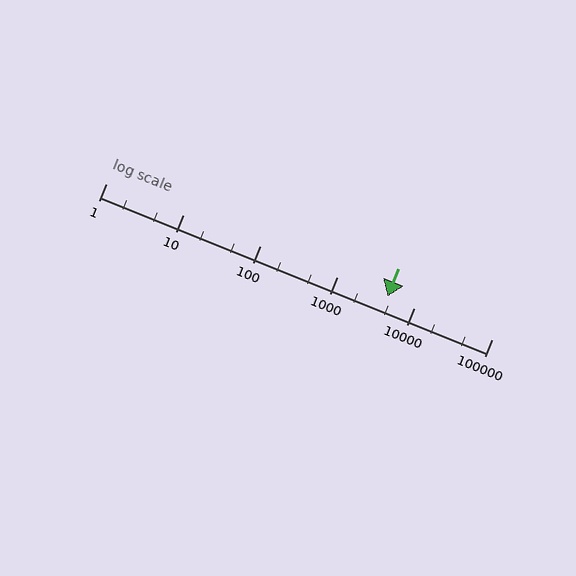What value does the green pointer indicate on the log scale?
The pointer indicates approximately 4400.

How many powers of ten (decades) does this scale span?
The scale spans 5 decades, from 1 to 100000.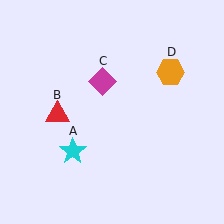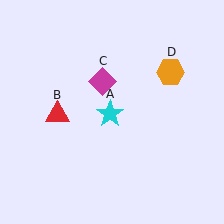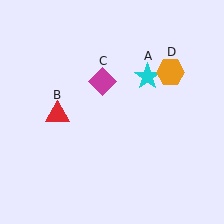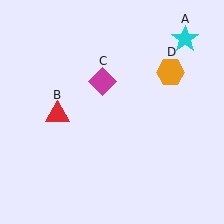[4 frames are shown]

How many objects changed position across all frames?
1 object changed position: cyan star (object A).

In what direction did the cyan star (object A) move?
The cyan star (object A) moved up and to the right.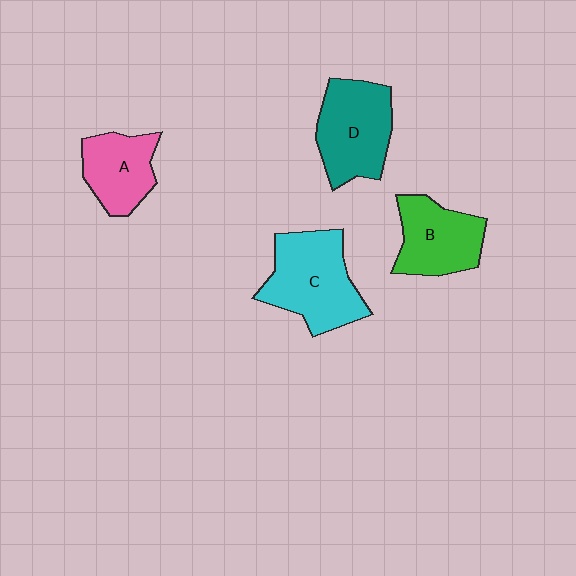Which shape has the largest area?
Shape C (cyan).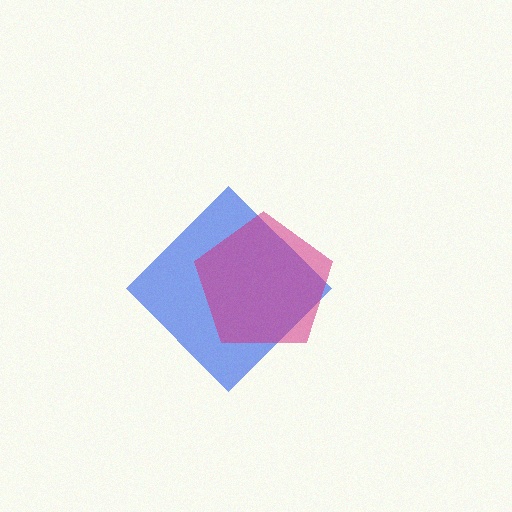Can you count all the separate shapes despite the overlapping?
Yes, there are 2 separate shapes.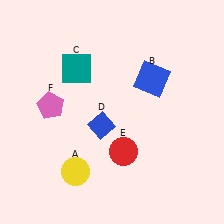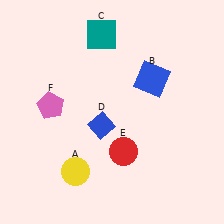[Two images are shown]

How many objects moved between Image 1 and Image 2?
1 object moved between the two images.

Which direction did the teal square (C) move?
The teal square (C) moved up.